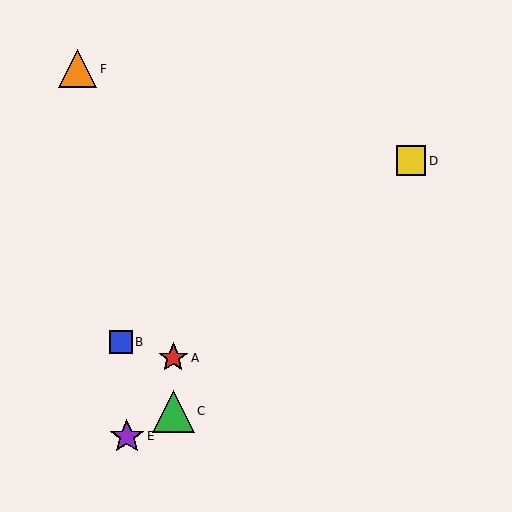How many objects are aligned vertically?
2 objects (A, C) are aligned vertically.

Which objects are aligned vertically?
Objects A, C are aligned vertically.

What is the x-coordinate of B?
Object B is at x≈121.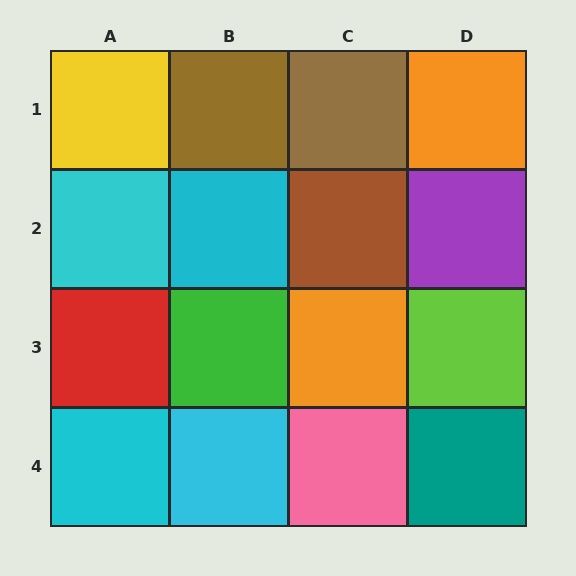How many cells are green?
1 cell is green.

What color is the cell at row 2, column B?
Cyan.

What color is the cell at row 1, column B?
Brown.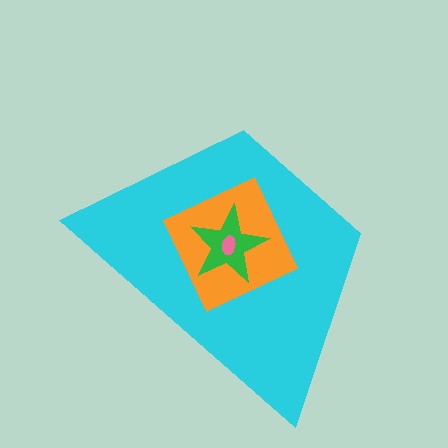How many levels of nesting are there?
4.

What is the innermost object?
The pink ellipse.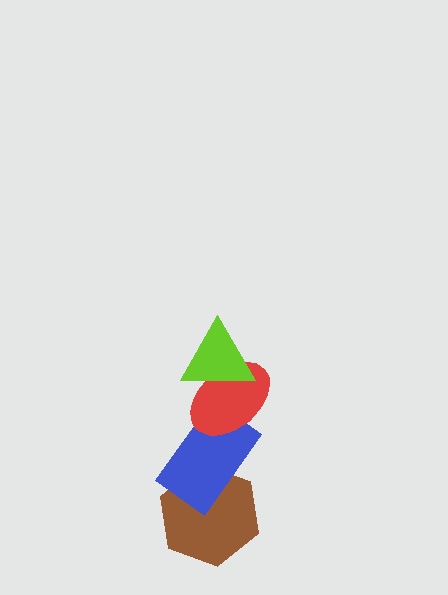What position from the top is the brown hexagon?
The brown hexagon is 4th from the top.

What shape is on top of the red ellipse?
The lime triangle is on top of the red ellipse.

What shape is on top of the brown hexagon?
The blue rectangle is on top of the brown hexagon.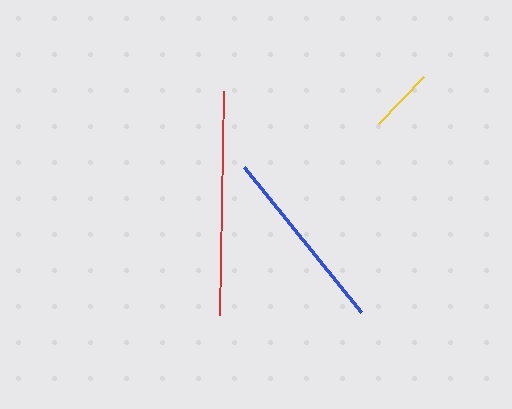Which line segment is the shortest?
The yellow line is the shortest at approximately 65 pixels.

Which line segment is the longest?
The red line is the longest at approximately 224 pixels.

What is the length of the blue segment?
The blue segment is approximately 186 pixels long.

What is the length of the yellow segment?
The yellow segment is approximately 65 pixels long.